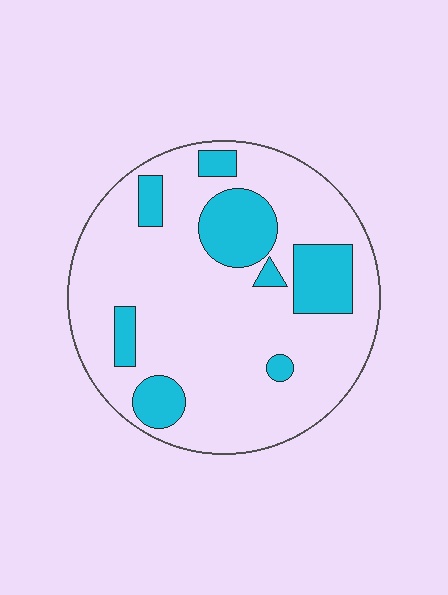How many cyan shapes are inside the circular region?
8.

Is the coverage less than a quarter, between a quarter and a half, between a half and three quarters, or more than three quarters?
Less than a quarter.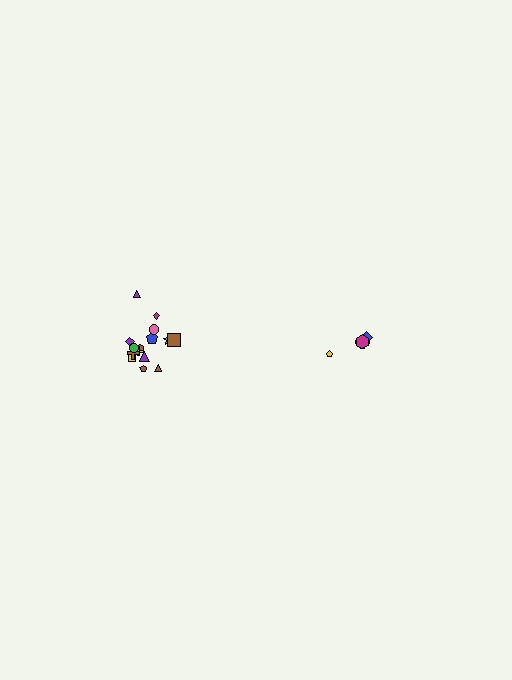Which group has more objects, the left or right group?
The left group.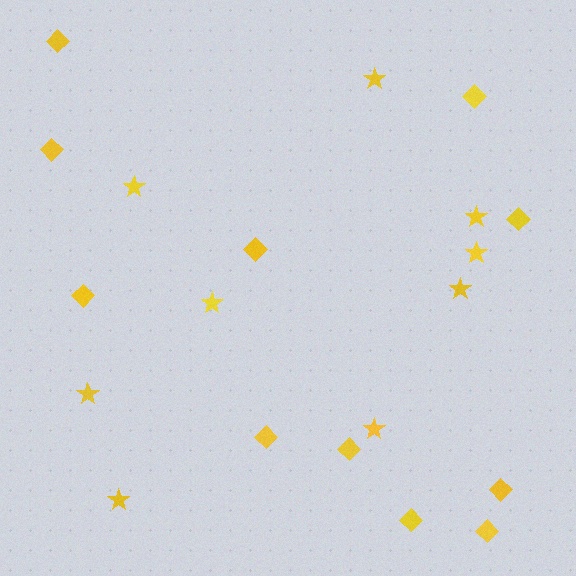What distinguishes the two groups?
There are 2 groups: one group of diamonds (11) and one group of stars (9).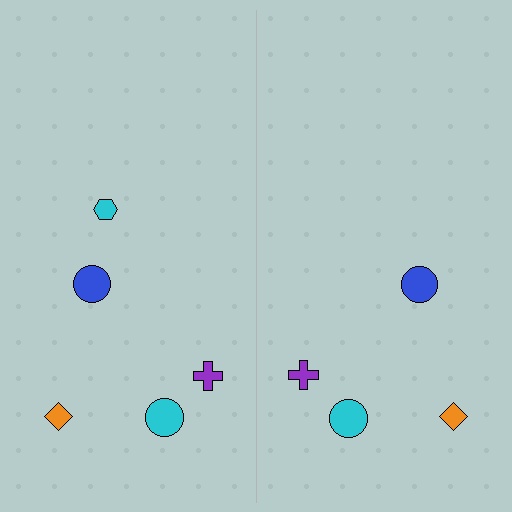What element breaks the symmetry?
A cyan hexagon is missing from the right side.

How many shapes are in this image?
There are 9 shapes in this image.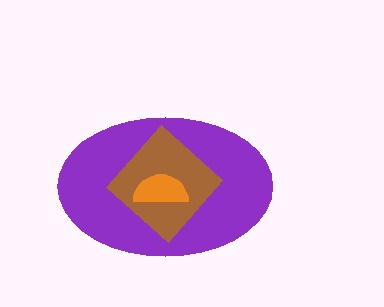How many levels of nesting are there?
3.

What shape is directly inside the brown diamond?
The orange semicircle.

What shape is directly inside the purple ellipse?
The brown diamond.